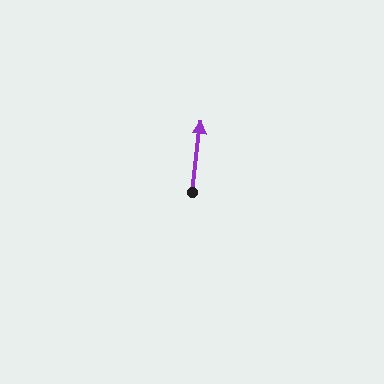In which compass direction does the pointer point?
North.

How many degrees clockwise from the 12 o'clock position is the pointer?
Approximately 7 degrees.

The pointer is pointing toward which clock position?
Roughly 12 o'clock.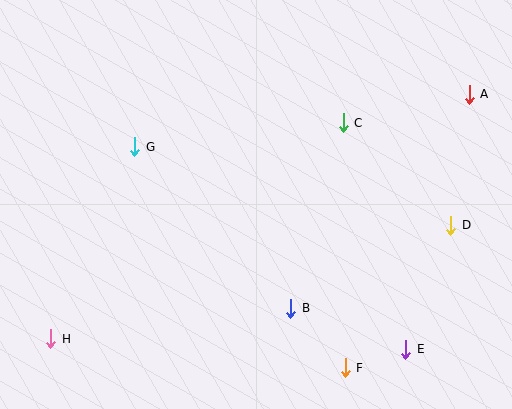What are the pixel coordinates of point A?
Point A is at (469, 94).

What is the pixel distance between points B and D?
The distance between B and D is 180 pixels.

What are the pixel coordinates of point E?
Point E is at (406, 349).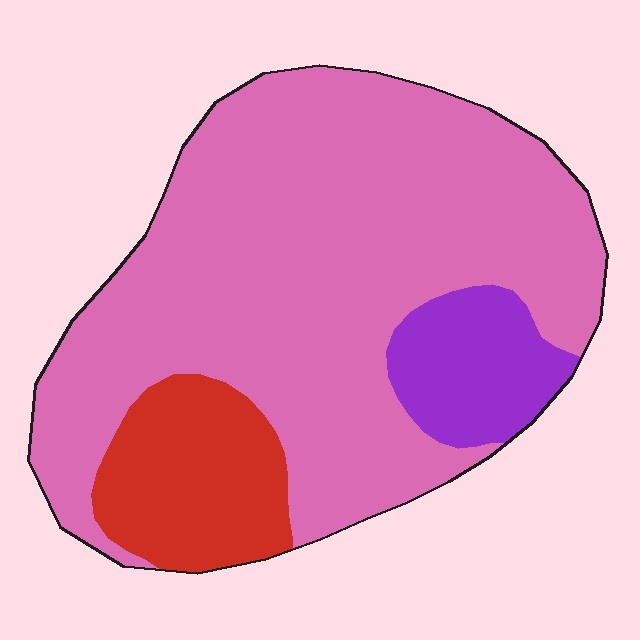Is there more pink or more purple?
Pink.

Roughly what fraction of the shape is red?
Red covers 15% of the shape.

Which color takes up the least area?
Purple, at roughly 10%.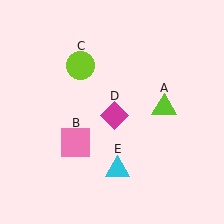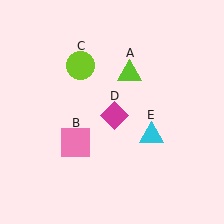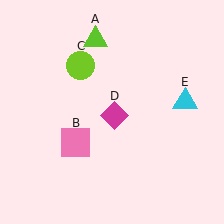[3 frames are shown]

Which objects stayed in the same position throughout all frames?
Pink square (object B) and lime circle (object C) and magenta diamond (object D) remained stationary.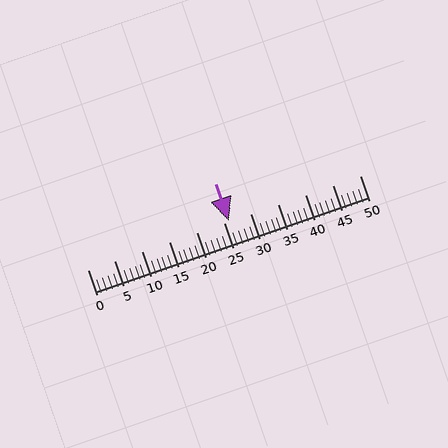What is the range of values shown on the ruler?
The ruler shows values from 0 to 50.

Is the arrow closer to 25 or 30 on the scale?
The arrow is closer to 25.